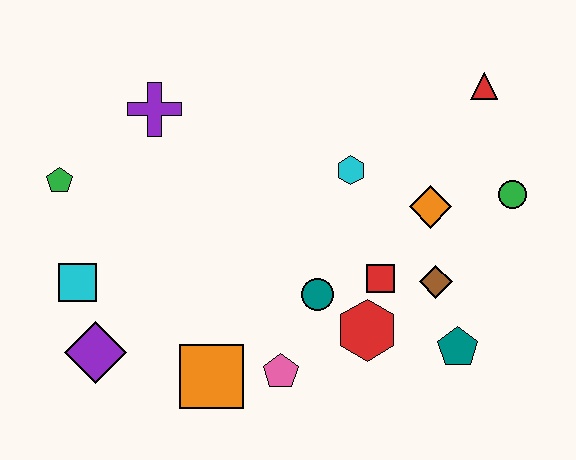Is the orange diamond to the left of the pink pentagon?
No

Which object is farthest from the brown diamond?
The green pentagon is farthest from the brown diamond.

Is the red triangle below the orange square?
No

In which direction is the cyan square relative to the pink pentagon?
The cyan square is to the left of the pink pentagon.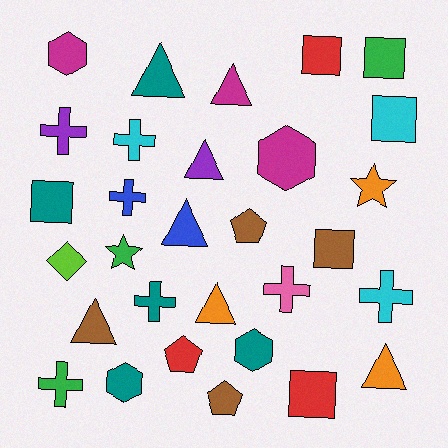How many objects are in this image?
There are 30 objects.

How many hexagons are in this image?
There are 4 hexagons.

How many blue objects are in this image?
There are 2 blue objects.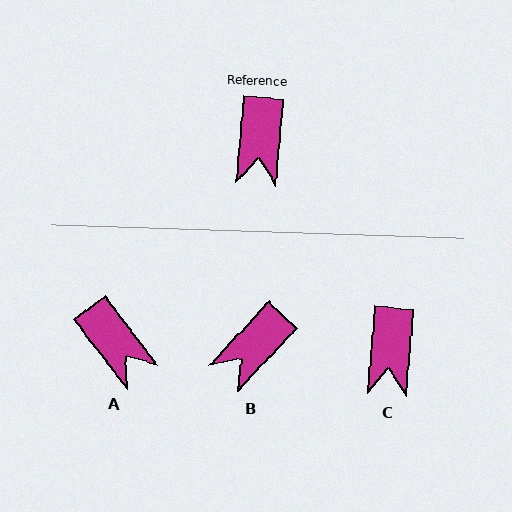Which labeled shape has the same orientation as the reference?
C.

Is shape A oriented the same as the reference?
No, it is off by about 42 degrees.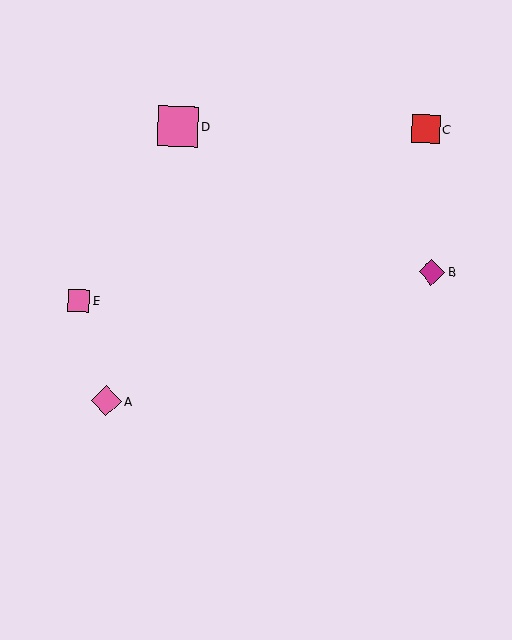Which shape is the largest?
The pink square (labeled D) is the largest.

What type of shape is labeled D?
Shape D is a pink square.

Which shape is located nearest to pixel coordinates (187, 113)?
The pink square (labeled D) at (178, 126) is nearest to that location.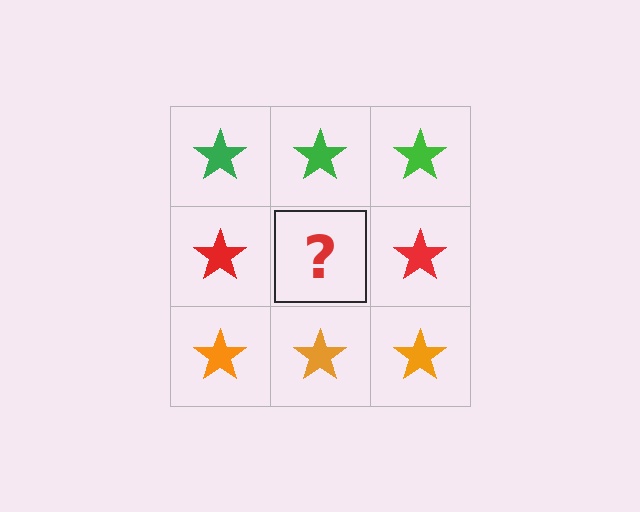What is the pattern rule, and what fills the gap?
The rule is that each row has a consistent color. The gap should be filled with a red star.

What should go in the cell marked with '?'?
The missing cell should contain a red star.